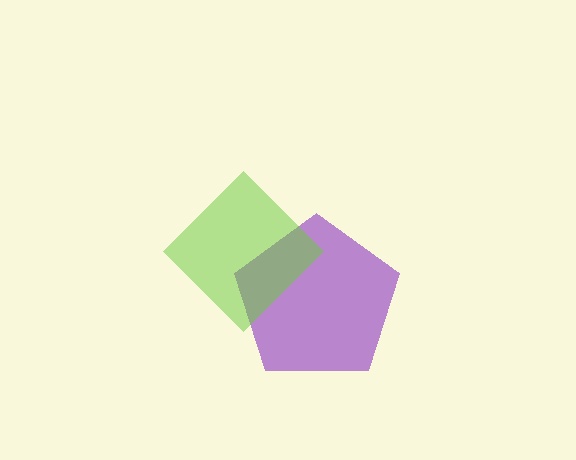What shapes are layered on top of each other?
The layered shapes are: a purple pentagon, a lime diamond.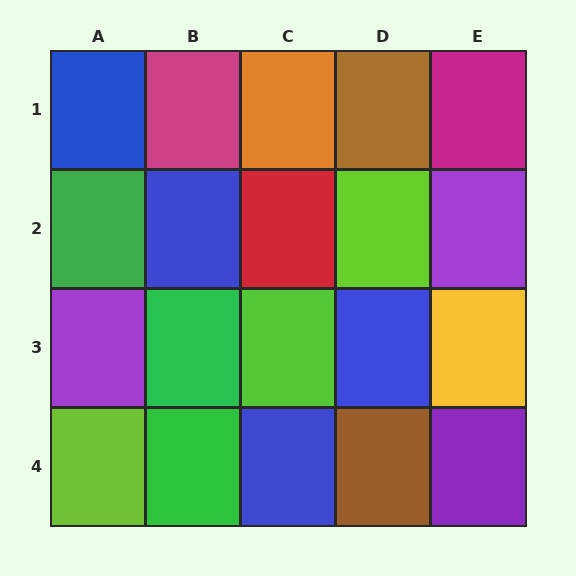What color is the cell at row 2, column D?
Lime.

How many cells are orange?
1 cell is orange.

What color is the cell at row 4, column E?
Purple.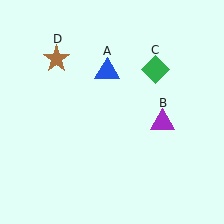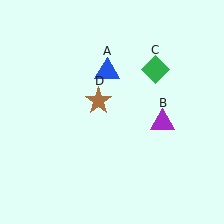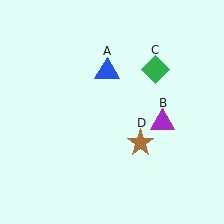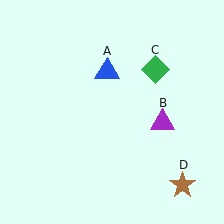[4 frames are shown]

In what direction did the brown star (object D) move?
The brown star (object D) moved down and to the right.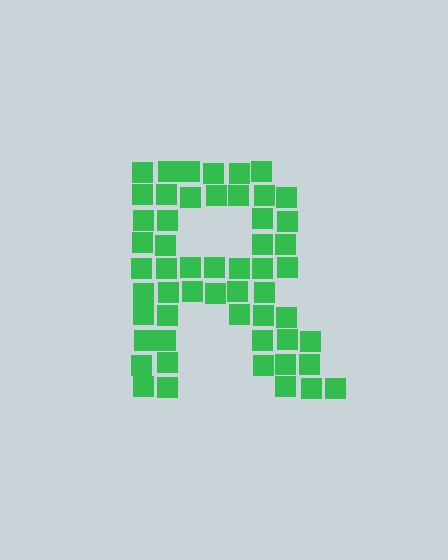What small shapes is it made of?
It is made of small squares.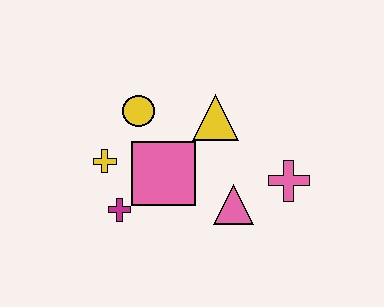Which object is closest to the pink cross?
The pink triangle is closest to the pink cross.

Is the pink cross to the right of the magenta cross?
Yes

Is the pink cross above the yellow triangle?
No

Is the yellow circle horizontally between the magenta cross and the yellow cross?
No